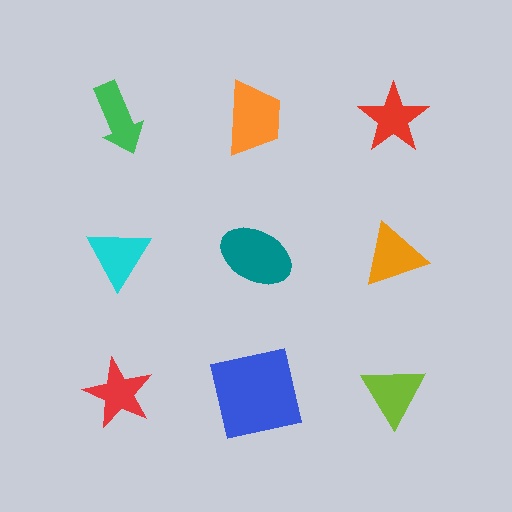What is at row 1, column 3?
A red star.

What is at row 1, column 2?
An orange trapezoid.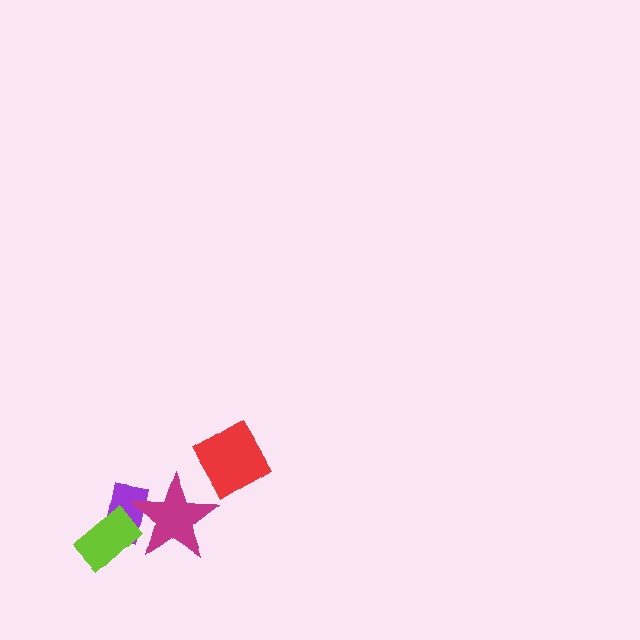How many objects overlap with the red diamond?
0 objects overlap with the red diamond.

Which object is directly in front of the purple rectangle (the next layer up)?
The lime rectangle is directly in front of the purple rectangle.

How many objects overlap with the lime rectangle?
1 object overlaps with the lime rectangle.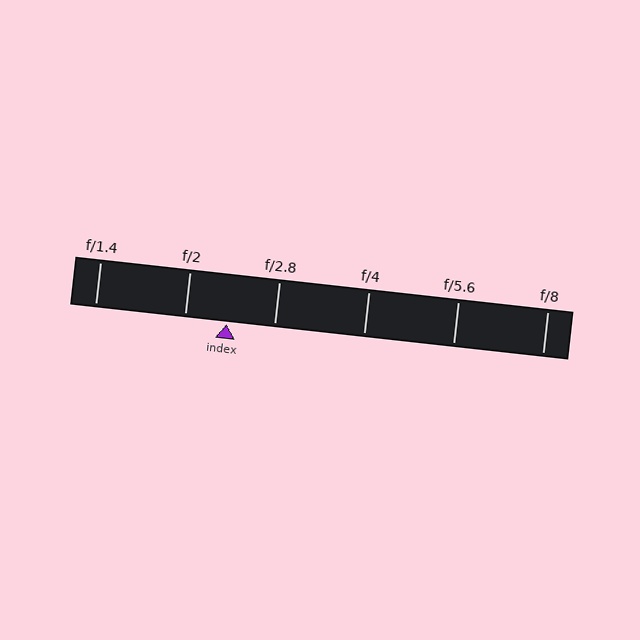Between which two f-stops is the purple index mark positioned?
The index mark is between f/2 and f/2.8.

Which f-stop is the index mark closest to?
The index mark is closest to f/2.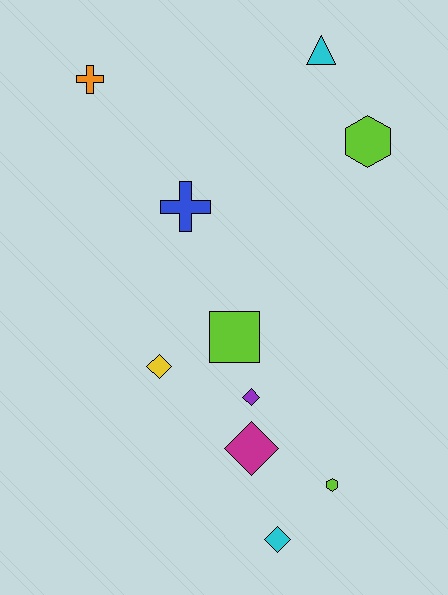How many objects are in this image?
There are 10 objects.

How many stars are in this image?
There are no stars.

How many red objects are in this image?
There are no red objects.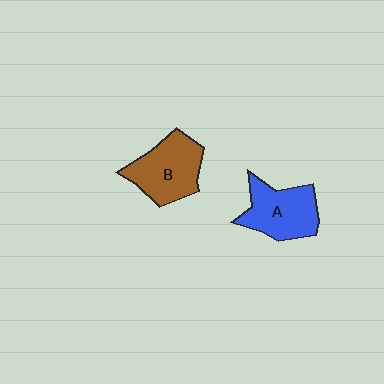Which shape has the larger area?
Shape B (brown).